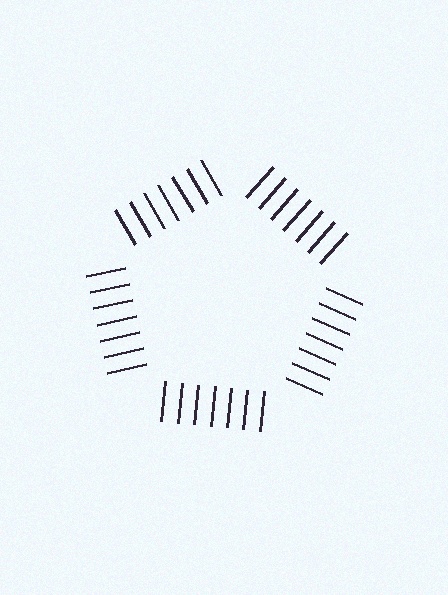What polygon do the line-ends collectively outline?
An illusory pentagon — the line segments terminate on its edges but no continuous stroke is drawn.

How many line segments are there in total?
35 — 7 along each of the 5 edges.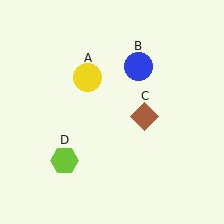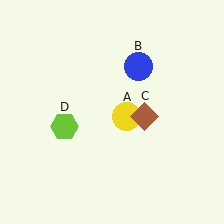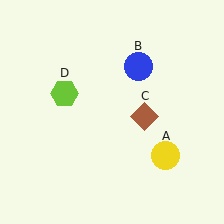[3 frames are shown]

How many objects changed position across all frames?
2 objects changed position: yellow circle (object A), lime hexagon (object D).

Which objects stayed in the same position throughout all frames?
Blue circle (object B) and brown diamond (object C) remained stationary.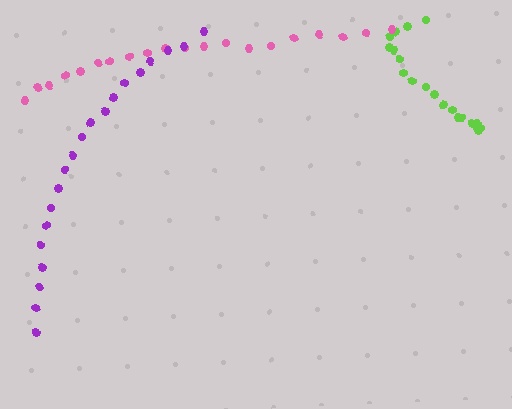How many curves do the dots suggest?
There are 3 distinct paths.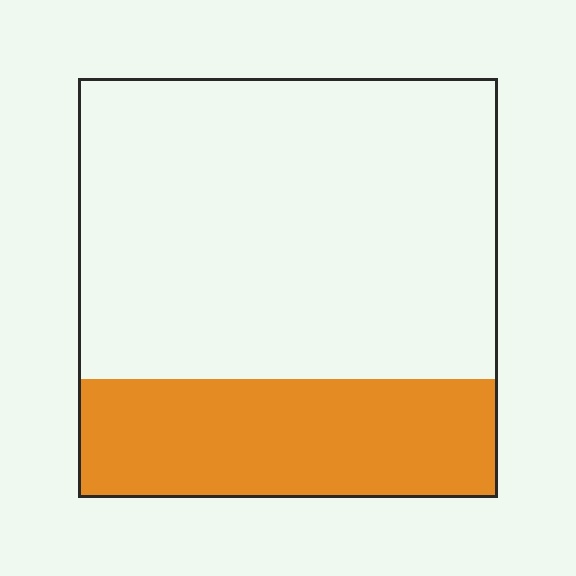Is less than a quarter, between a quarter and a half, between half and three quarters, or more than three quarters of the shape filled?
Between a quarter and a half.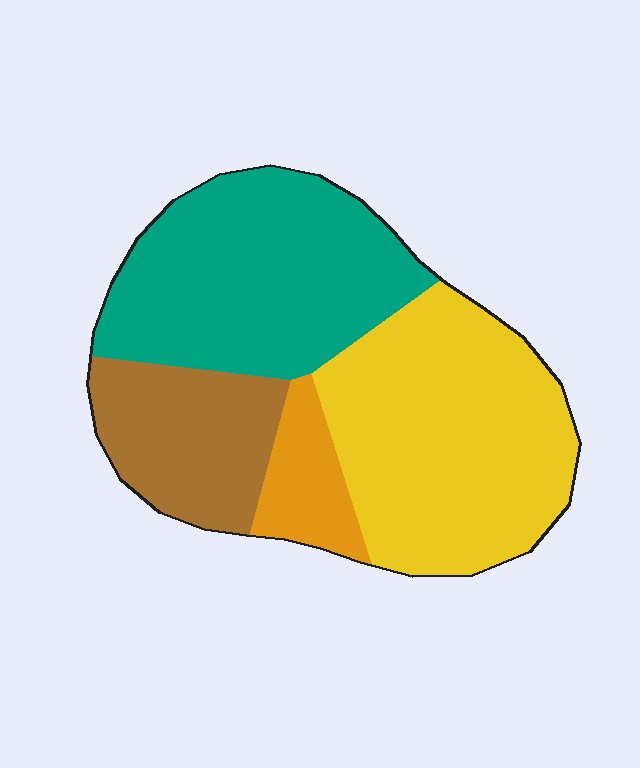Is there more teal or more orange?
Teal.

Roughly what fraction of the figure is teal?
Teal takes up about one third (1/3) of the figure.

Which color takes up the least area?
Orange, at roughly 10%.